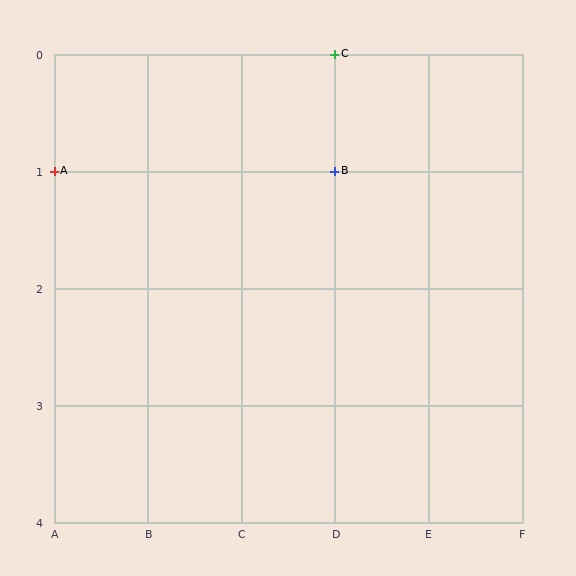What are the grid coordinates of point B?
Point B is at grid coordinates (D, 1).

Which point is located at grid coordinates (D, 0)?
Point C is at (D, 0).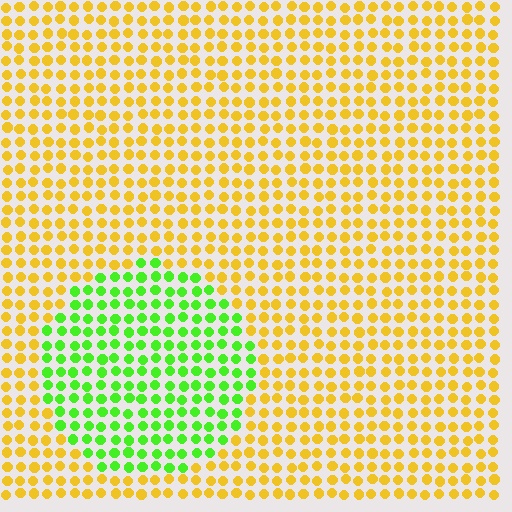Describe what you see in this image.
The image is filled with small yellow elements in a uniform arrangement. A circle-shaped region is visible where the elements are tinted to a slightly different hue, forming a subtle color boundary.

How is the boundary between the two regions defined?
The boundary is defined purely by a slight shift in hue (about 64 degrees). Spacing, size, and orientation are identical on both sides.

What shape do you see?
I see a circle.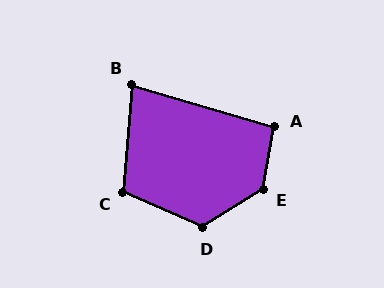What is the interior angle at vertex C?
Approximately 109 degrees (obtuse).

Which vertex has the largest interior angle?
E, at approximately 133 degrees.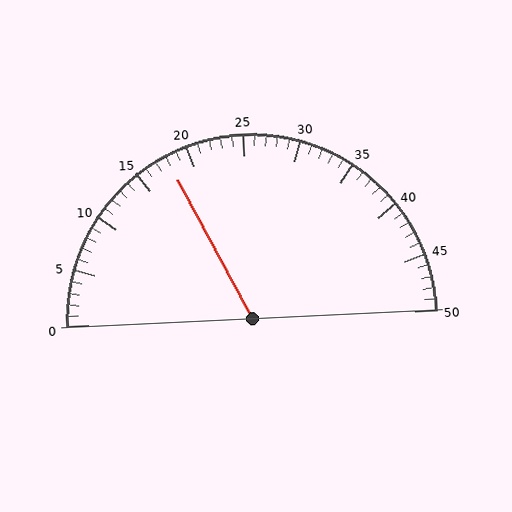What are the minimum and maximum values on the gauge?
The gauge ranges from 0 to 50.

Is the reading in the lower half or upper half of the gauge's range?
The reading is in the lower half of the range (0 to 50).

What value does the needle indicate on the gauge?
The needle indicates approximately 18.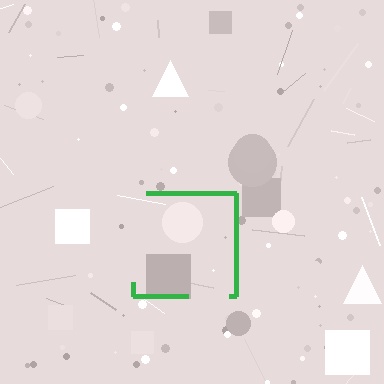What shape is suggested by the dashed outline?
The dashed outline suggests a square.